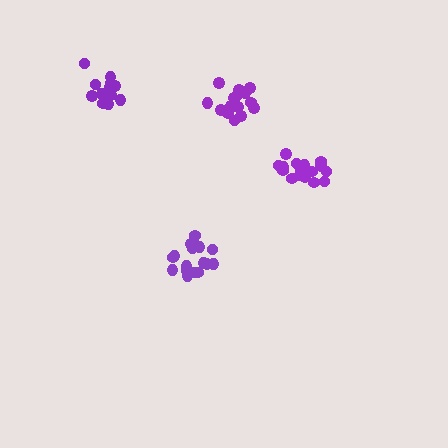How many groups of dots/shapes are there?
There are 4 groups.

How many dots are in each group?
Group 1: 16 dots, Group 2: 15 dots, Group 3: 18 dots, Group 4: 17 dots (66 total).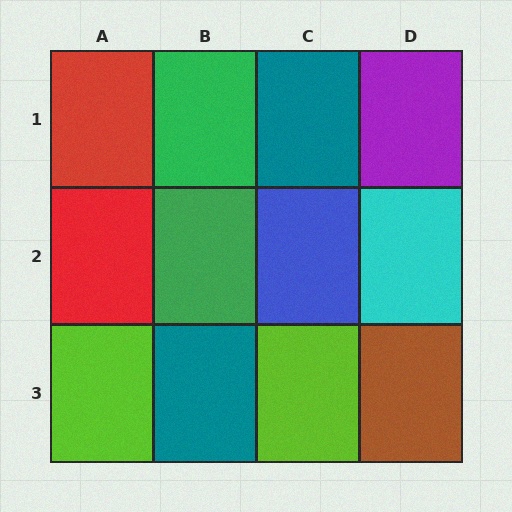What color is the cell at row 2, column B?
Green.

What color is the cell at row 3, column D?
Brown.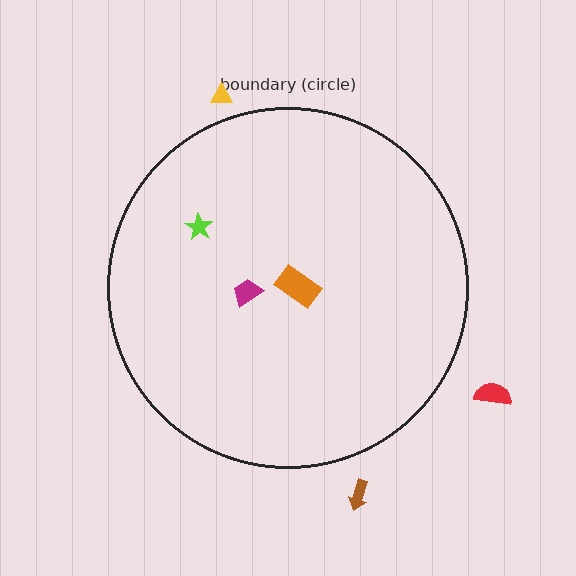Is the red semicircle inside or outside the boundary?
Outside.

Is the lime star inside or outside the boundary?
Inside.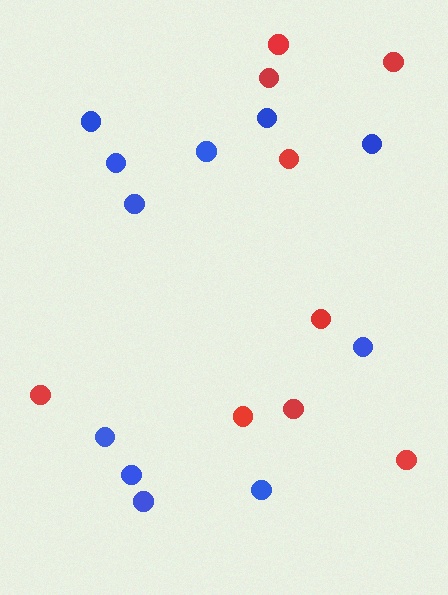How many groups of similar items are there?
There are 2 groups: one group of red circles (9) and one group of blue circles (11).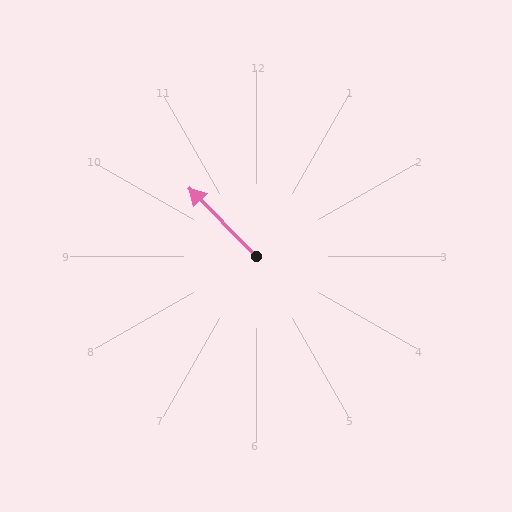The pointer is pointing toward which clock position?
Roughly 11 o'clock.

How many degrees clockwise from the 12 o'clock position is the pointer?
Approximately 315 degrees.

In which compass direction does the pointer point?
Northwest.